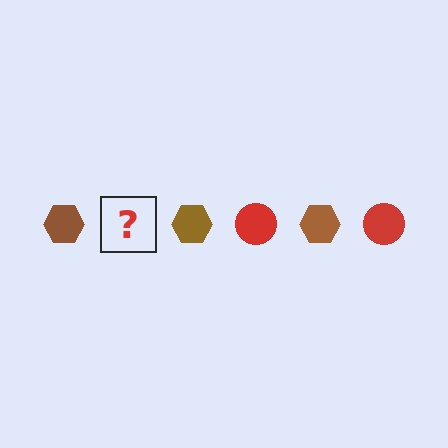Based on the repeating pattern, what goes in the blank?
The blank should be a red circle.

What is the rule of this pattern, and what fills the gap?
The rule is that the pattern alternates between brown hexagon and red circle. The gap should be filled with a red circle.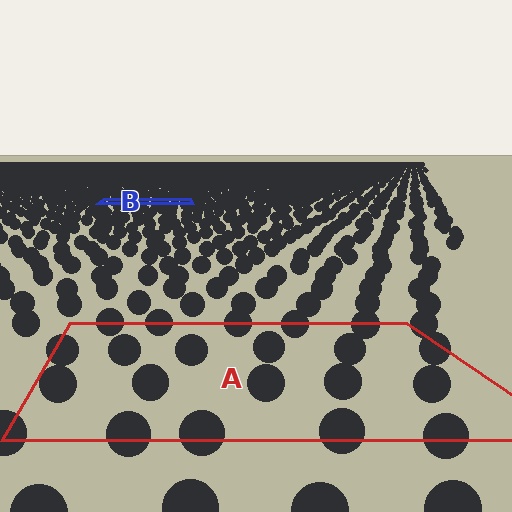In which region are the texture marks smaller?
The texture marks are smaller in region B, because it is farther away.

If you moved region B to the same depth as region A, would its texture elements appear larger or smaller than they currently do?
They would appear larger. At a closer depth, the same texture elements are projected at a bigger on-screen size.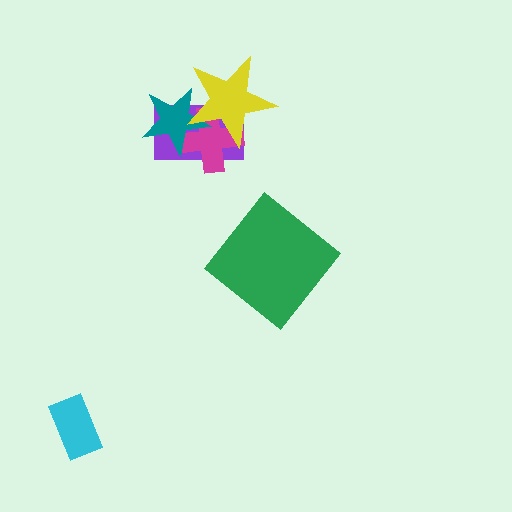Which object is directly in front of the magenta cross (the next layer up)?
The teal star is directly in front of the magenta cross.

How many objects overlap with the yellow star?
3 objects overlap with the yellow star.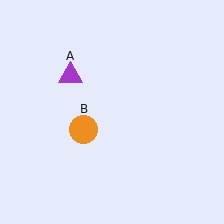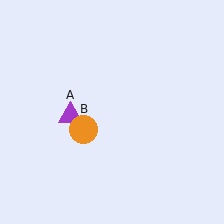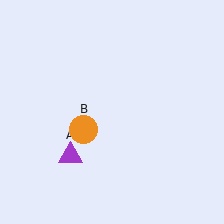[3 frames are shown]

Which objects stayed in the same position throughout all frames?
Orange circle (object B) remained stationary.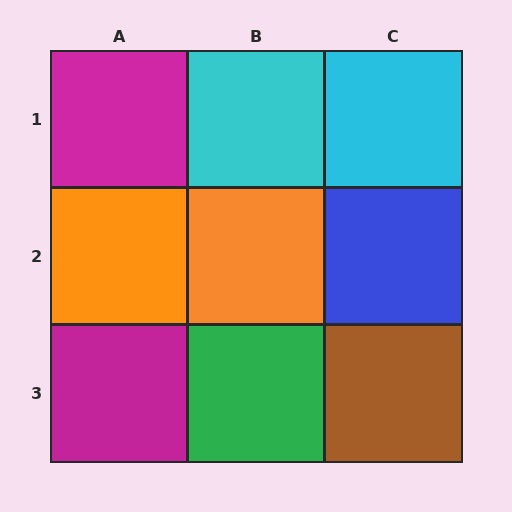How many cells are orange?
2 cells are orange.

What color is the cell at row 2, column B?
Orange.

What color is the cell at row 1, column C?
Cyan.